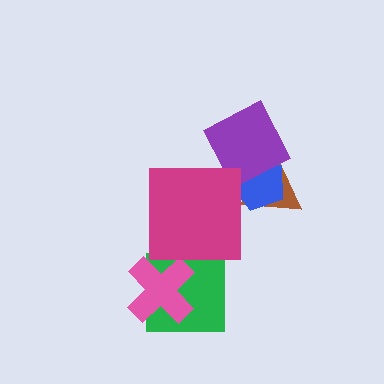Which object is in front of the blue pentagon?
The purple diamond is in front of the blue pentagon.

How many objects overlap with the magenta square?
0 objects overlap with the magenta square.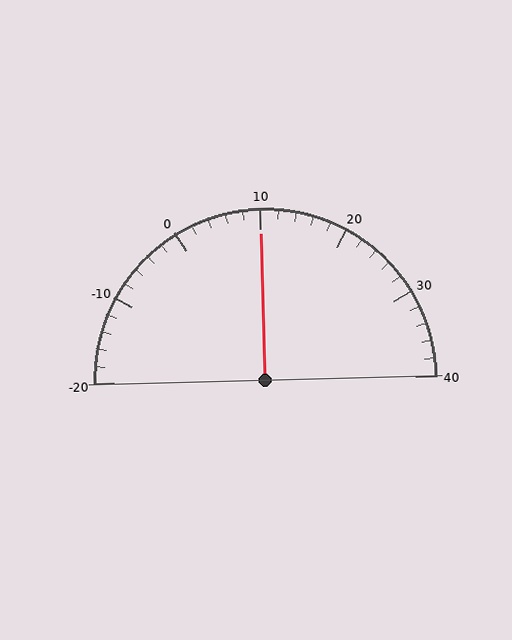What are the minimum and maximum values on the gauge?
The gauge ranges from -20 to 40.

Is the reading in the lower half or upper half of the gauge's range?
The reading is in the upper half of the range (-20 to 40).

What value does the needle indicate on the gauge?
The needle indicates approximately 10.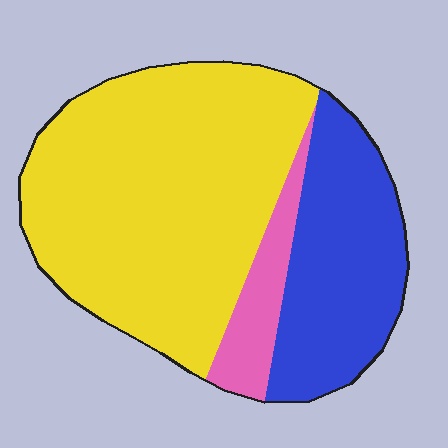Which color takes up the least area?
Pink, at roughly 10%.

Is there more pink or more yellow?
Yellow.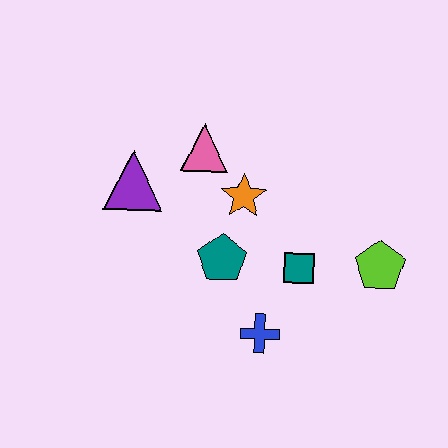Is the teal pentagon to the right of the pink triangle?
Yes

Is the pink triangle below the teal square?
No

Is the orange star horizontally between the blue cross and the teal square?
No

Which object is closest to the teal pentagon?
The orange star is closest to the teal pentagon.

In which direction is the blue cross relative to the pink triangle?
The blue cross is below the pink triangle.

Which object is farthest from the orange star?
The lime pentagon is farthest from the orange star.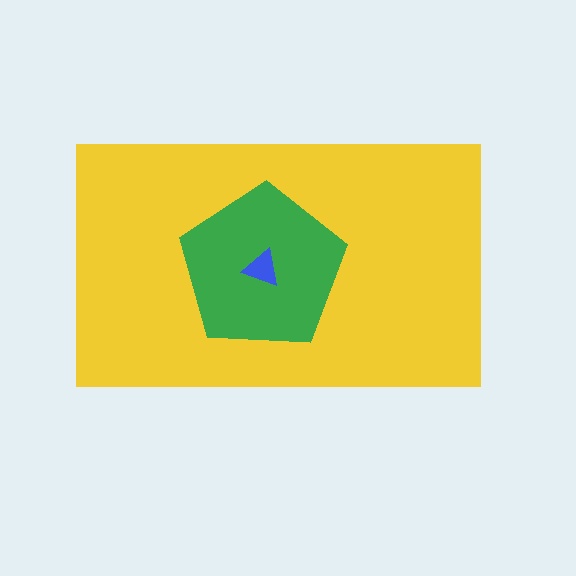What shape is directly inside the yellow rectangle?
The green pentagon.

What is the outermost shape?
The yellow rectangle.